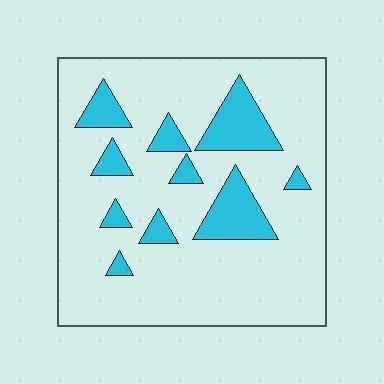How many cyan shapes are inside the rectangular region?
10.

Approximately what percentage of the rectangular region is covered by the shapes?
Approximately 20%.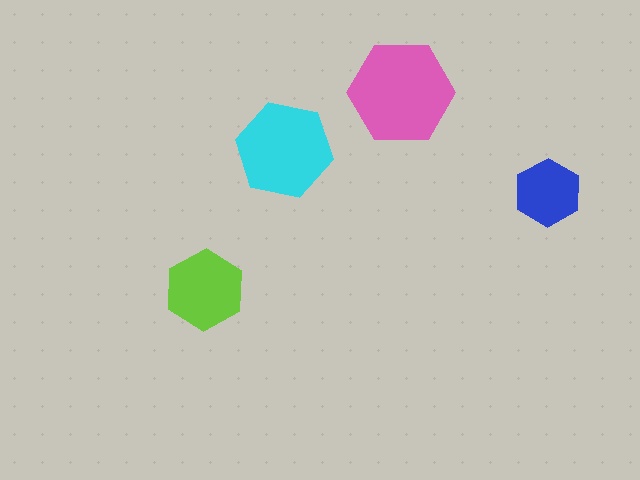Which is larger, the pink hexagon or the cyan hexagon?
The pink one.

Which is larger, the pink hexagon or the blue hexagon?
The pink one.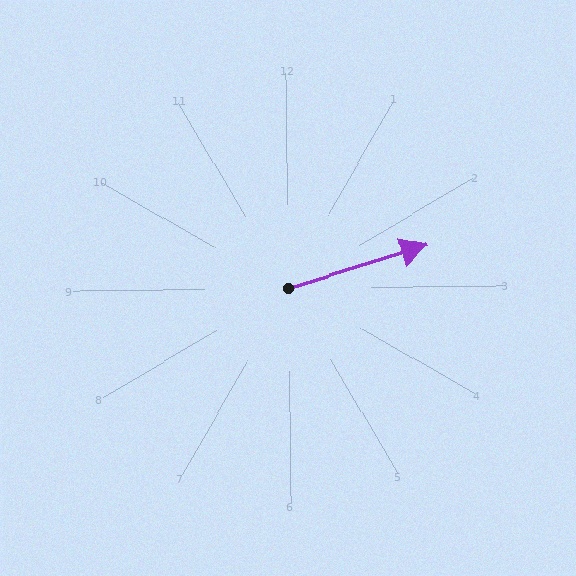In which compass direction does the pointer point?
East.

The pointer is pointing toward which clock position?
Roughly 2 o'clock.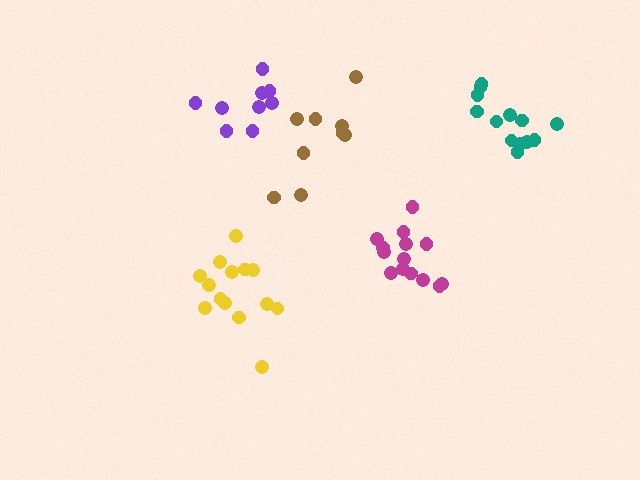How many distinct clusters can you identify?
There are 5 distinct clusters.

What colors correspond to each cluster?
The clusters are colored: purple, brown, teal, yellow, magenta.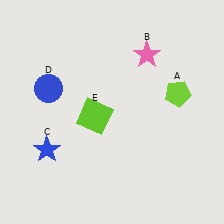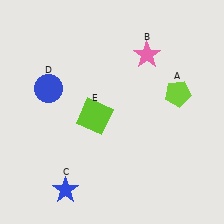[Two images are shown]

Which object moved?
The blue star (C) moved down.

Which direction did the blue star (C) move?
The blue star (C) moved down.